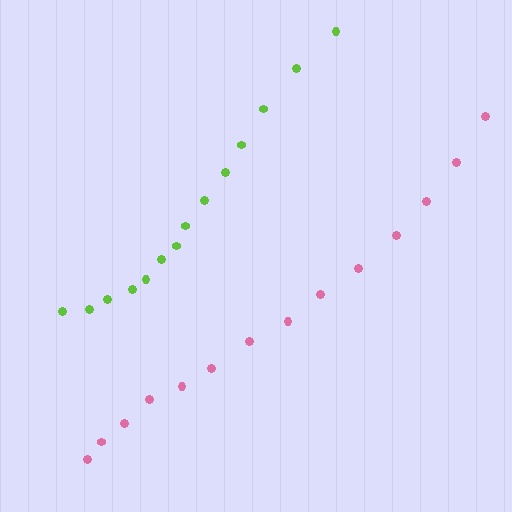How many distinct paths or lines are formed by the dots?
There are 2 distinct paths.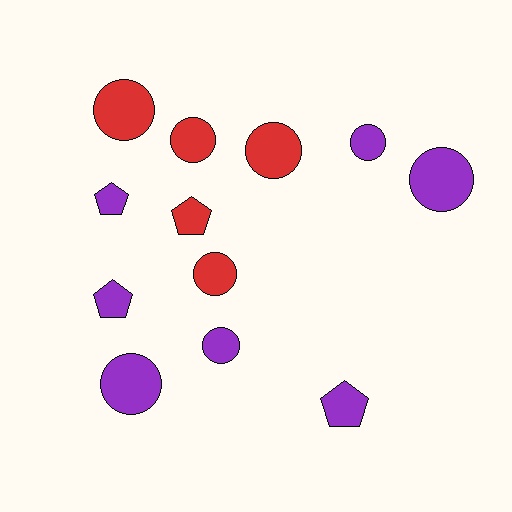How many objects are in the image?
There are 12 objects.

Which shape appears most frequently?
Circle, with 8 objects.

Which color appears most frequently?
Purple, with 7 objects.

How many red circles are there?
There are 4 red circles.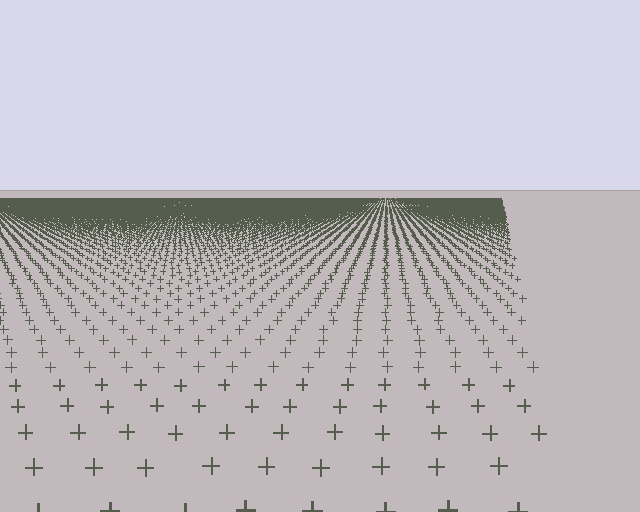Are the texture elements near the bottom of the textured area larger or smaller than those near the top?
Larger. Near the bottom, elements are closer to the viewer and appear at a bigger on-screen size.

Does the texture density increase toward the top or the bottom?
Density increases toward the top.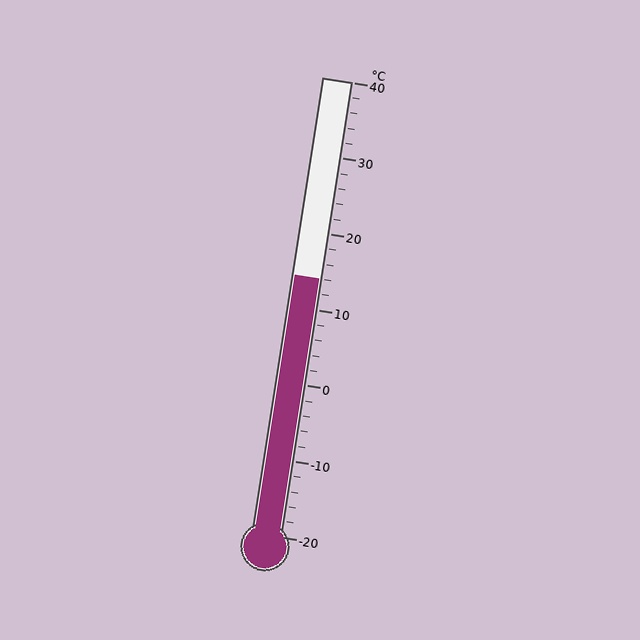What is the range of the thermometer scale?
The thermometer scale ranges from -20°C to 40°C.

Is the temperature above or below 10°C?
The temperature is above 10°C.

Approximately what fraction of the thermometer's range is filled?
The thermometer is filled to approximately 55% of its range.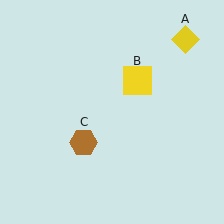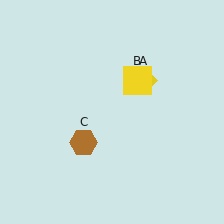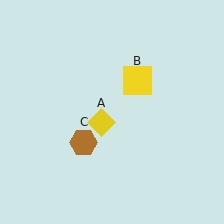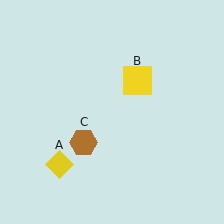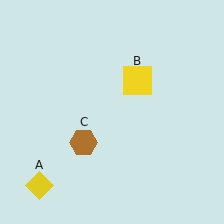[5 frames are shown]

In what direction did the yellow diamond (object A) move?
The yellow diamond (object A) moved down and to the left.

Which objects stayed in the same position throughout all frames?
Yellow square (object B) and brown hexagon (object C) remained stationary.